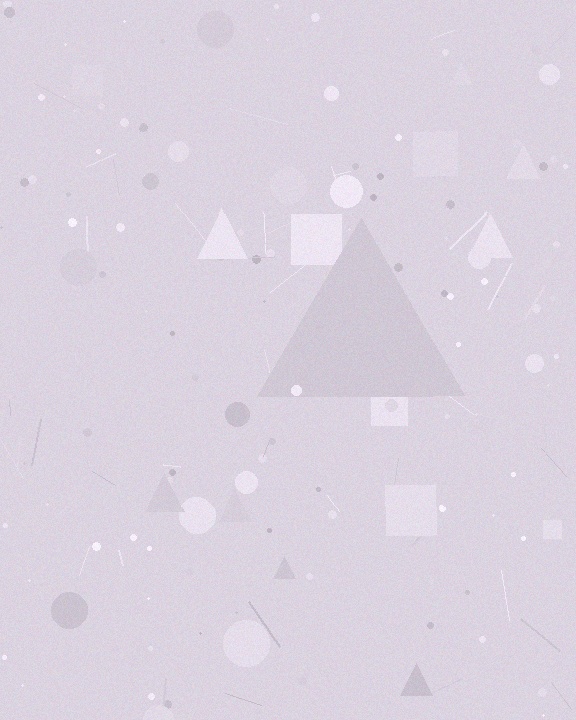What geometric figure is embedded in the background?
A triangle is embedded in the background.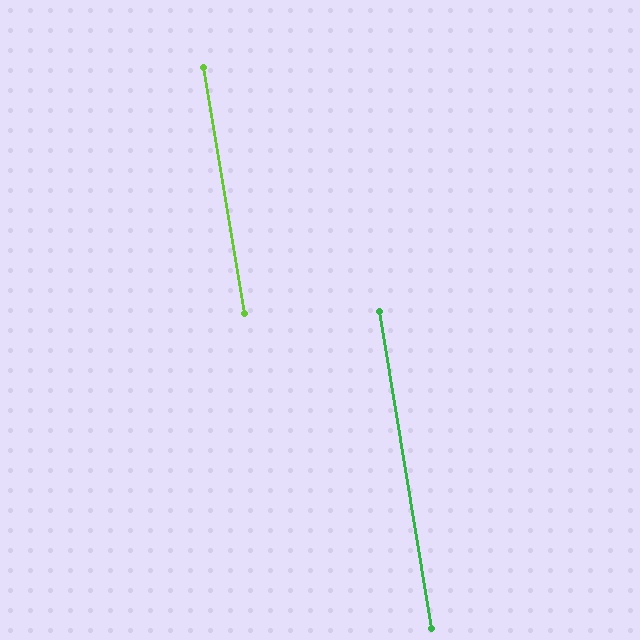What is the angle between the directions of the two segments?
Approximately 0 degrees.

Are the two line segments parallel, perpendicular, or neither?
Parallel — their directions differ by only 0.2°.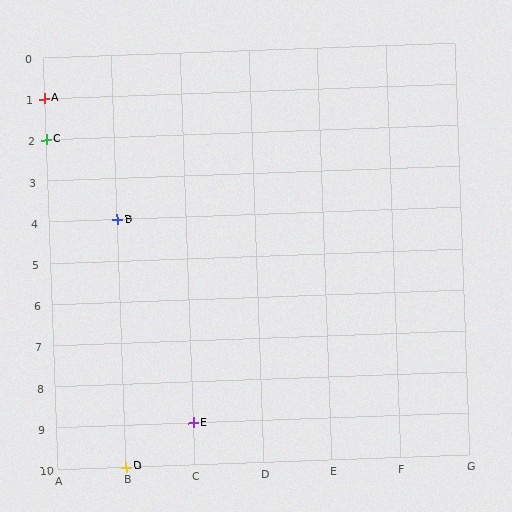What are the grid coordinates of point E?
Point E is at grid coordinates (C, 9).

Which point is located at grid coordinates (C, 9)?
Point E is at (C, 9).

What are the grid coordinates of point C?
Point C is at grid coordinates (A, 2).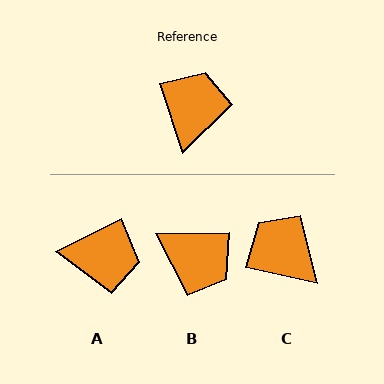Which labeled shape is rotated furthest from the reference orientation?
B, about 108 degrees away.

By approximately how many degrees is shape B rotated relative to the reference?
Approximately 108 degrees clockwise.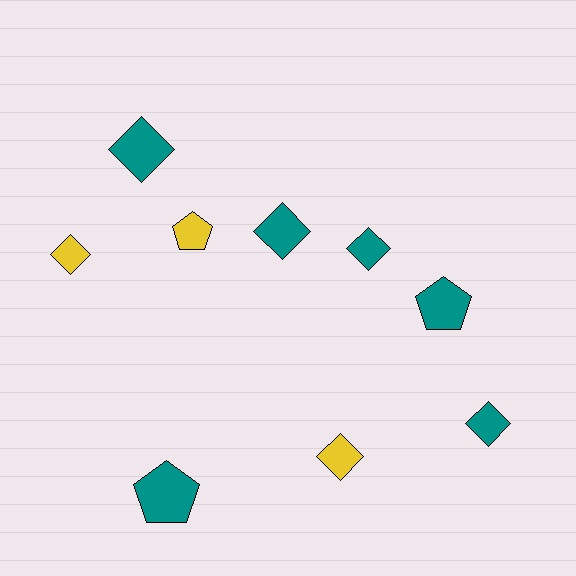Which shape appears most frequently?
Diamond, with 6 objects.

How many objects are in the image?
There are 9 objects.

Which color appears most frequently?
Teal, with 6 objects.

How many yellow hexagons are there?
There are no yellow hexagons.